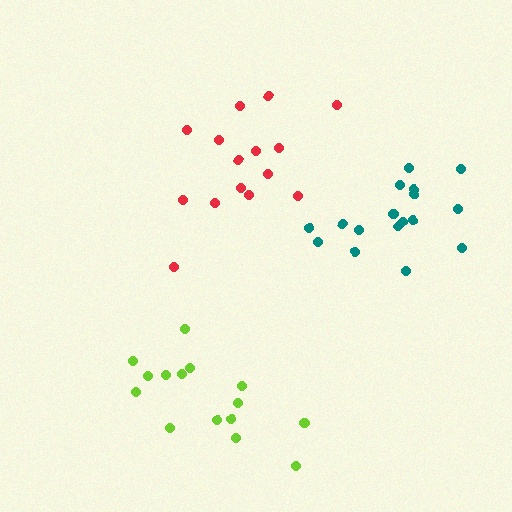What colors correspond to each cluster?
The clusters are colored: red, teal, lime.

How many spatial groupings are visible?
There are 3 spatial groupings.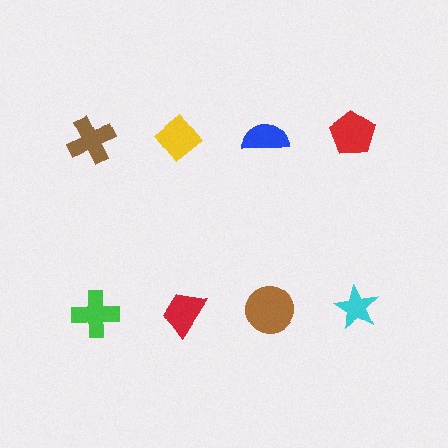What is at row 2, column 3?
A brown circle.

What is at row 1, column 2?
A yellow diamond.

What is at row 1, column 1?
A brown cross.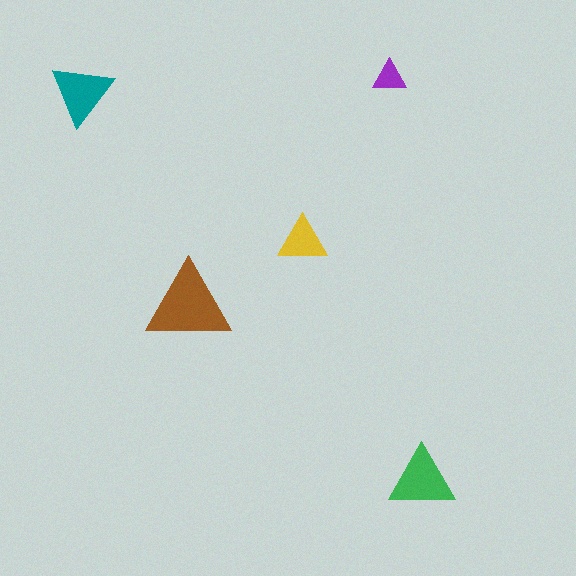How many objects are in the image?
There are 5 objects in the image.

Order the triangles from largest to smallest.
the brown one, the green one, the teal one, the yellow one, the purple one.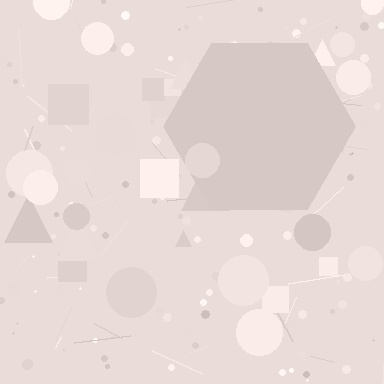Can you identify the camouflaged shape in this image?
The camouflaged shape is a hexagon.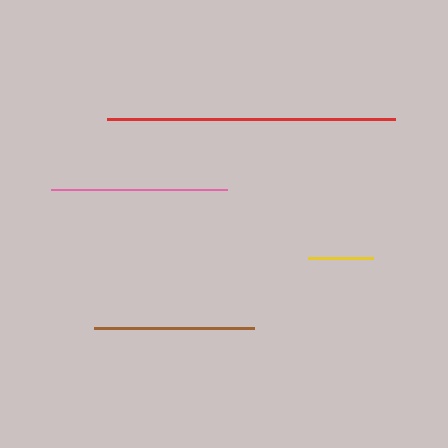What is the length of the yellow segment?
The yellow segment is approximately 65 pixels long.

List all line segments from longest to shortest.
From longest to shortest: red, pink, brown, yellow.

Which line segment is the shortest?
The yellow line is the shortest at approximately 65 pixels.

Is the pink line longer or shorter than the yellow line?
The pink line is longer than the yellow line.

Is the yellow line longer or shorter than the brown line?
The brown line is longer than the yellow line.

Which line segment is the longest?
The red line is the longest at approximately 288 pixels.